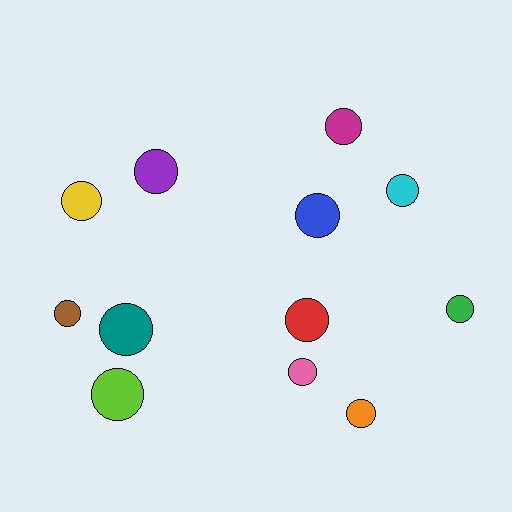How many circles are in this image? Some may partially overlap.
There are 12 circles.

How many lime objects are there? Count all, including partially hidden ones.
There is 1 lime object.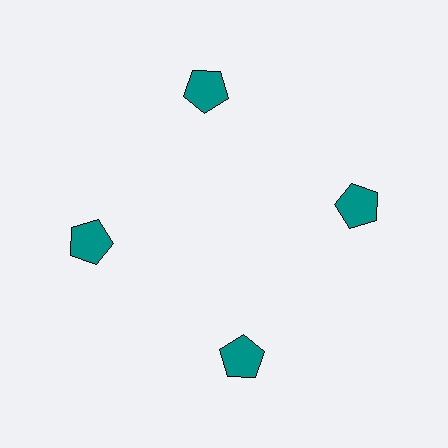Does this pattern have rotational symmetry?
Yes, this pattern has 4-fold rotational symmetry. It looks the same after rotating 90 degrees around the center.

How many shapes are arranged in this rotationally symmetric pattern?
There are 4 shapes, arranged in 4 groups of 1.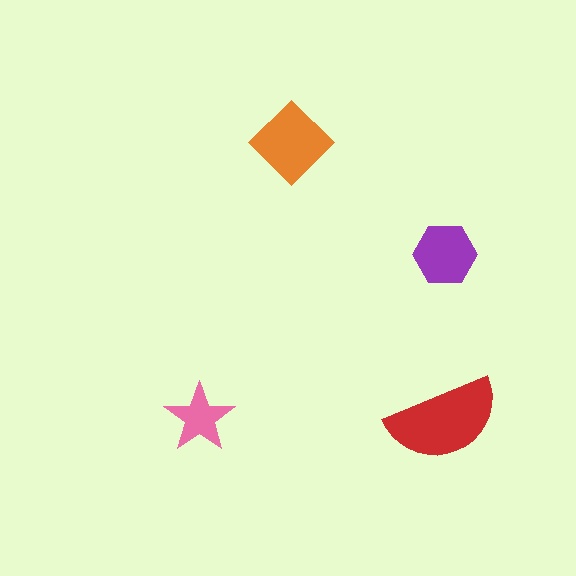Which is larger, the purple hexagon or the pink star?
The purple hexagon.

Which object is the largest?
The red semicircle.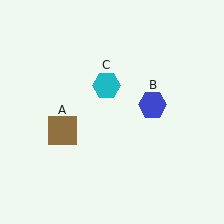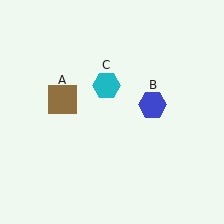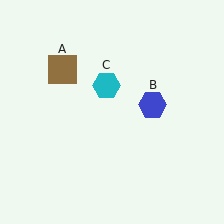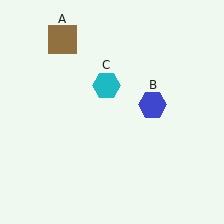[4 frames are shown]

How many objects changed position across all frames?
1 object changed position: brown square (object A).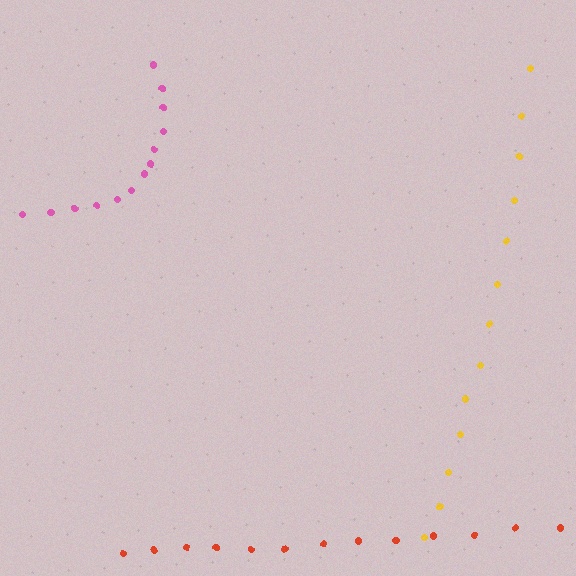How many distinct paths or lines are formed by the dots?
There are 3 distinct paths.